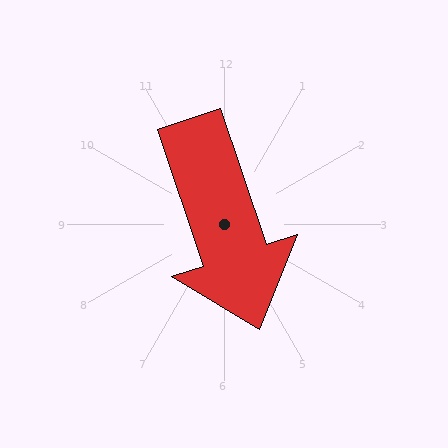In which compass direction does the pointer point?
South.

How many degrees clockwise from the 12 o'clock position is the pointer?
Approximately 161 degrees.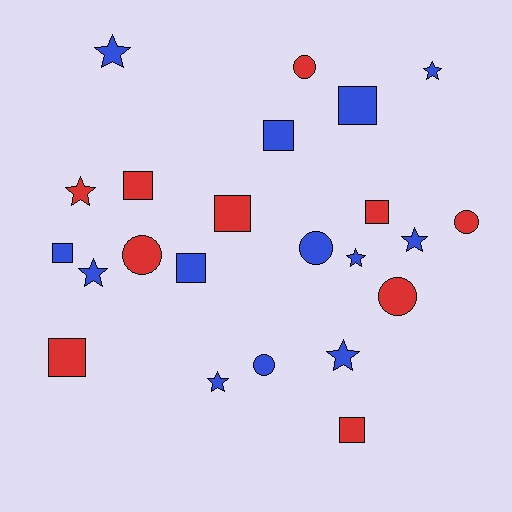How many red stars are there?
There is 1 red star.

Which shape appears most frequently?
Square, with 9 objects.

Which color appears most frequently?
Blue, with 13 objects.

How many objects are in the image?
There are 23 objects.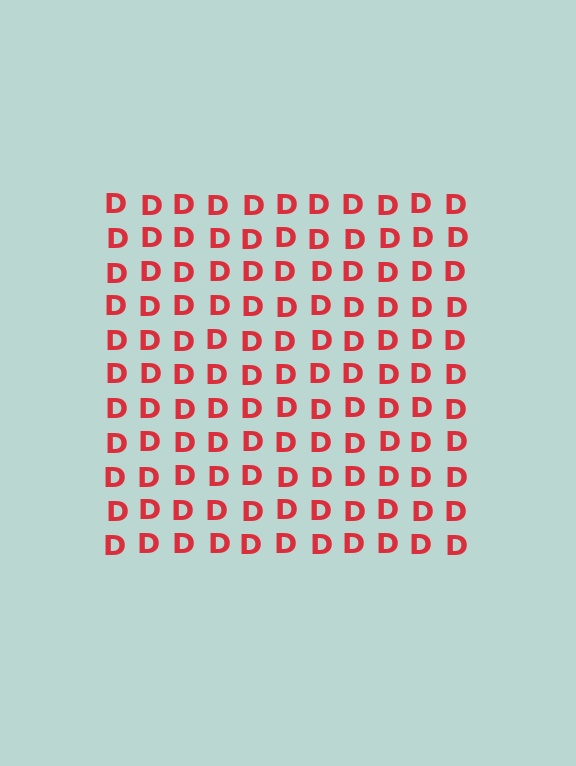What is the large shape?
The large shape is a square.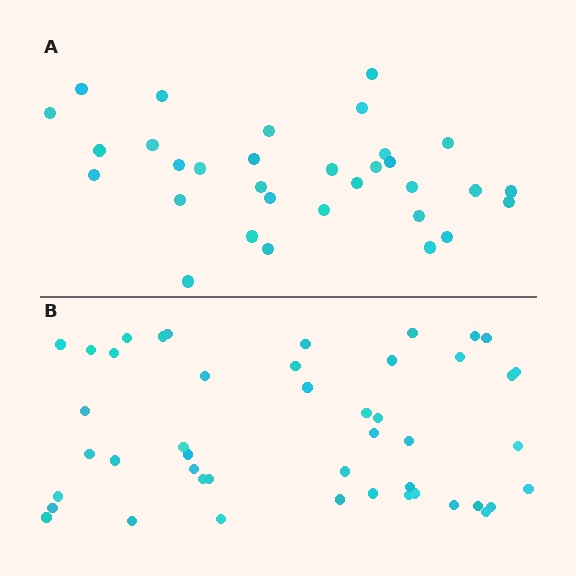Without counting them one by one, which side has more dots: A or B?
Region B (the bottom region) has more dots.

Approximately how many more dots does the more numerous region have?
Region B has approximately 15 more dots than region A.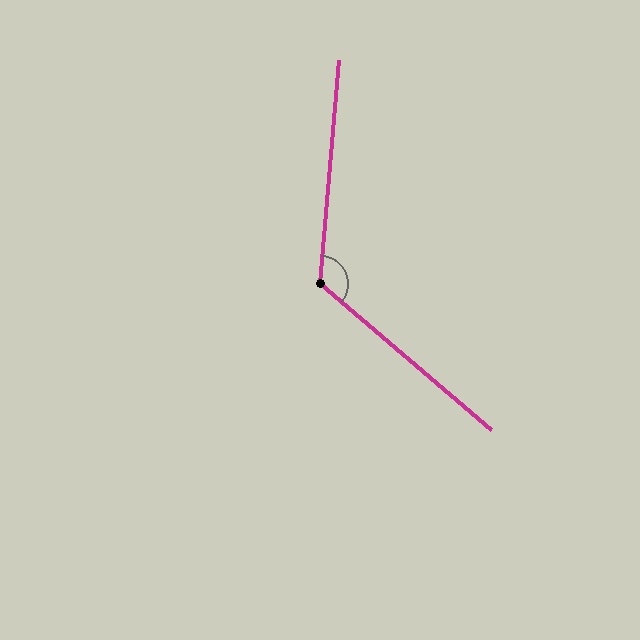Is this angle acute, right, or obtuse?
It is obtuse.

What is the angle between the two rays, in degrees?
Approximately 126 degrees.